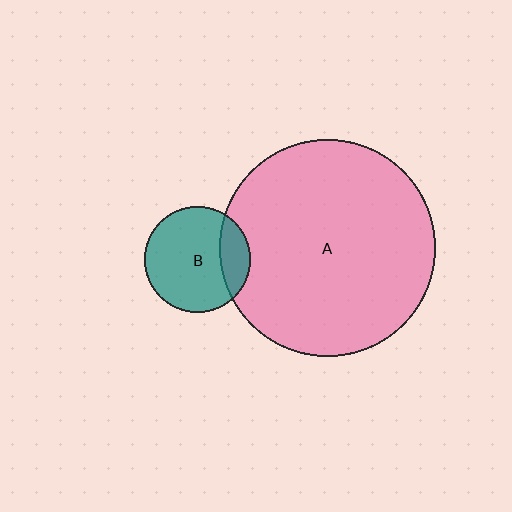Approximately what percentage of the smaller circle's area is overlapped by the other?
Approximately 20%.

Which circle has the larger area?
Circle A (pink).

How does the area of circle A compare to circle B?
Approximately 4.2 times.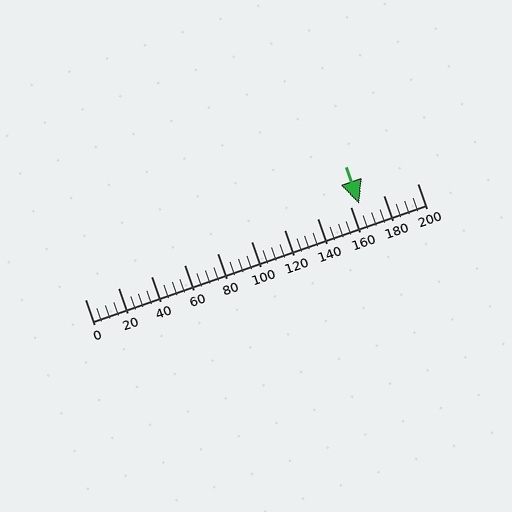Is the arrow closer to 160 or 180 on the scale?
The arrow is closer to 160.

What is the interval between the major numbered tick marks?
The major tick marks are spaced 20 units apart.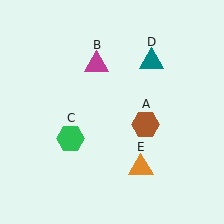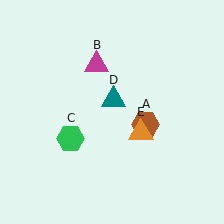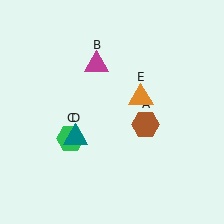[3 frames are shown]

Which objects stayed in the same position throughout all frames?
Brown hexagon (object A) and magenta triangle (object B) and green hexagon (object C) remained stationary.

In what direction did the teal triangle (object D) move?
The teal triangle (object D) moved down and to the left.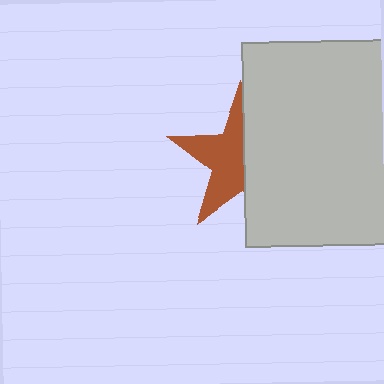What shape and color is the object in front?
The object in front is a light gray rectangle.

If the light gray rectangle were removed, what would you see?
You would see the complete brown star.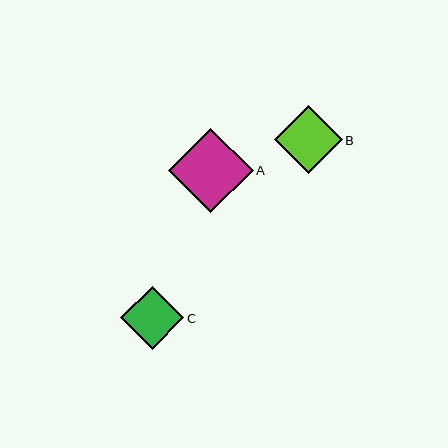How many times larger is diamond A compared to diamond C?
Diamond A is approximately 1.3 times the size of diamond C.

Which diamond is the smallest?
Diamond C is the smallest with a size of approximately 63 pixels.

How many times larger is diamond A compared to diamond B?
Diamond A is approximately 1.2 times the size of diamond B.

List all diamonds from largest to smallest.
From largest to smallest: A, B, C.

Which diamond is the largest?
Diamond A is the largest with a size of approximately 84 pixels.